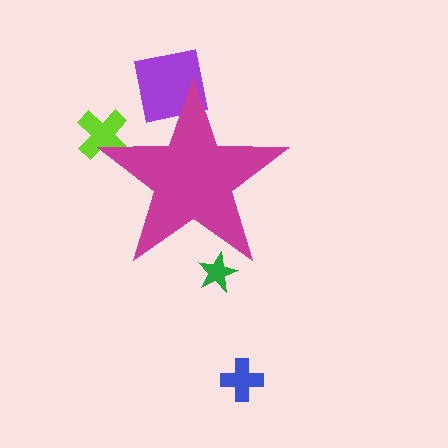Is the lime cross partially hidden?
Yes, the lime cross is partially hidden behind the magenta star.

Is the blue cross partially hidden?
No, the blue cross is fully visible.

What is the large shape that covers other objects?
A magenta star.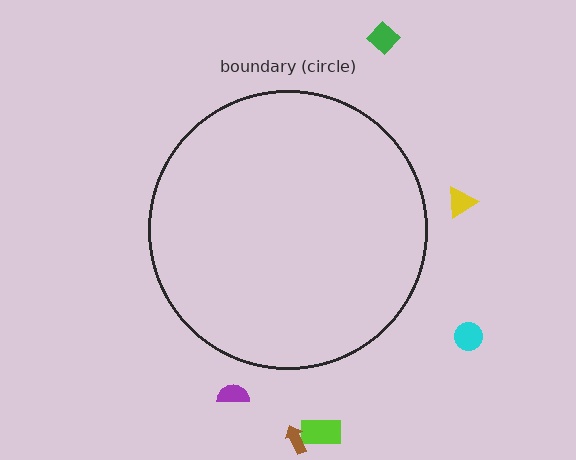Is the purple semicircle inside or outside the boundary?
Outside.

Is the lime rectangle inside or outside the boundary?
Outside.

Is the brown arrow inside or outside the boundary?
Outside.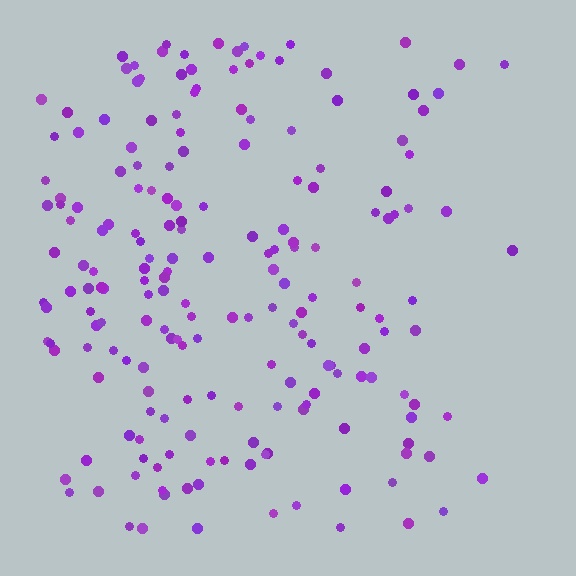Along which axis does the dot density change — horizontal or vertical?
Horizontal.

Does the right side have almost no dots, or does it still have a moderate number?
Still a moderate number, just noticeably fewer than the left.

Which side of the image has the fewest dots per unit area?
The right.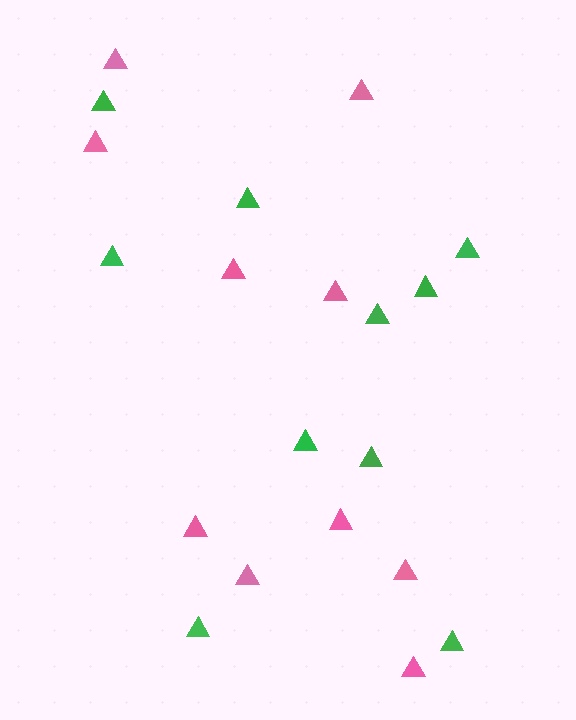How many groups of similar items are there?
There are 2 groups: one group of green triangles (10) and one group of pink triangles (10).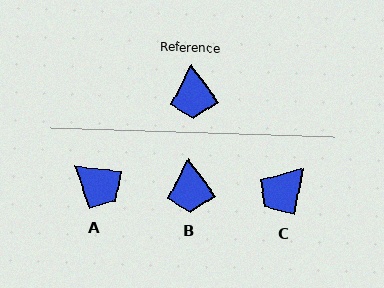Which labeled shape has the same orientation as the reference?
B.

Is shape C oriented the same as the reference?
No, it is off by about 48 degrees.